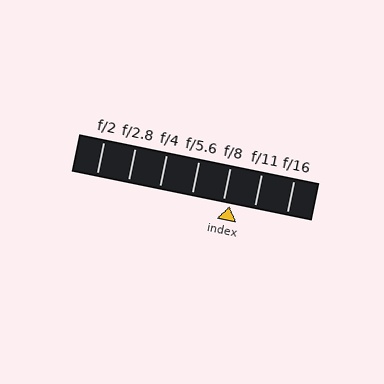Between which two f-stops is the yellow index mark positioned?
The index mark is between f/8 and f/11.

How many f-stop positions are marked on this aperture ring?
There are 7 f-stop positions marked.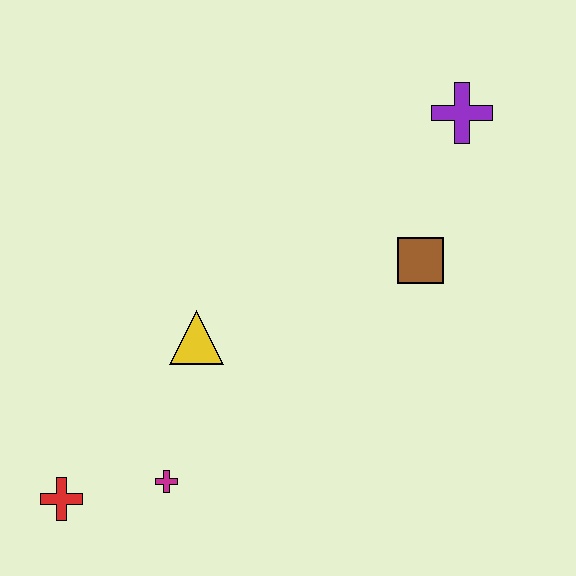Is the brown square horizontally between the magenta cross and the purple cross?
Yes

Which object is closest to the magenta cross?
The red cross is closest to the magenta cross.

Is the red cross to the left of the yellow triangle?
Yes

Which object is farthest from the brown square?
The red cross is farthest from the brown square.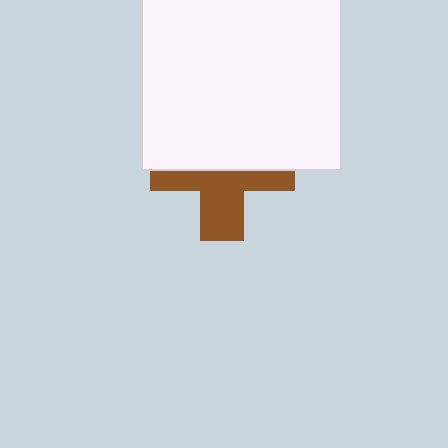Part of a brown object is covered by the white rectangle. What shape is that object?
It is a cross.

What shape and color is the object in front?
The object in front is a white rectangle.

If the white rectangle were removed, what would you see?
You would see the complete brown cross.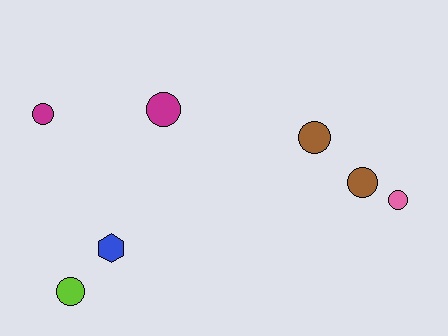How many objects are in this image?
There are 7 objects.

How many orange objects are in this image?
There are no orange objects.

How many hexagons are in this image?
There is 1 hexagon.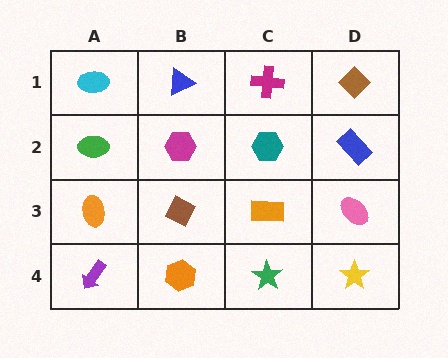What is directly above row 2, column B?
A blue triangle.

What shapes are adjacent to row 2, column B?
A blue triangle (row 1, column B), a brown diamond (row 3, column B), a green ellipse (row 2, column A), a teal hexagon (row 2, column C).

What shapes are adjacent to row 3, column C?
A teal hexagon (row 2, column C), a green star (row 4, column C), a brown diamond (row 3, column B), a pink ellipse (row 3, column D).